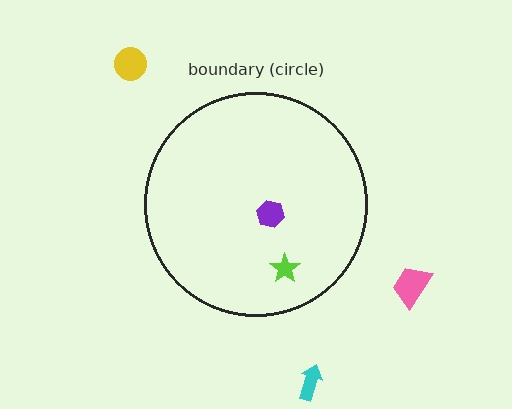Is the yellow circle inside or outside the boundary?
Outside.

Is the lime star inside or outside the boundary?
Inside.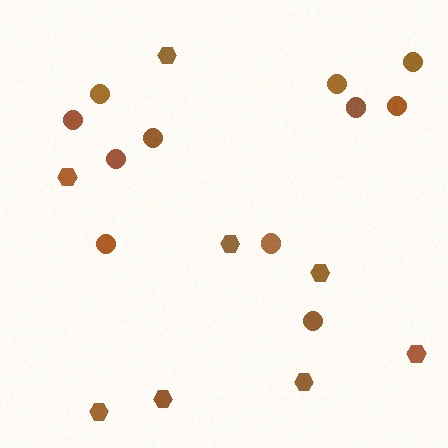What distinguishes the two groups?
There are 2 groups: one group of circles (11) and one group of hexagons (8).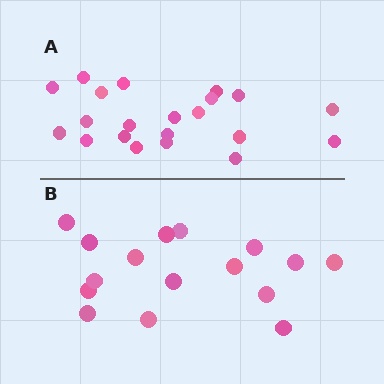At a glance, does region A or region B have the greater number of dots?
Region A (the top region) has more dots.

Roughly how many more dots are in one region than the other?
Region A has about 5 more dots than region B.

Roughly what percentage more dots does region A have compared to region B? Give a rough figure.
About 30% more.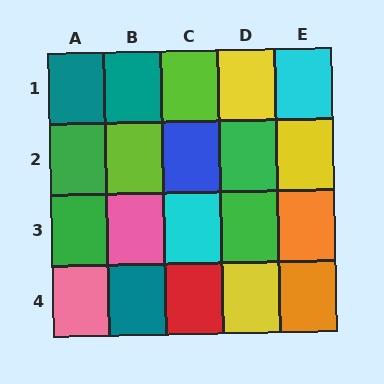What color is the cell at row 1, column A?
Teal.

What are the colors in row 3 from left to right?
Green, pink, cyan, green, orange.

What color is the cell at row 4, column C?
Red.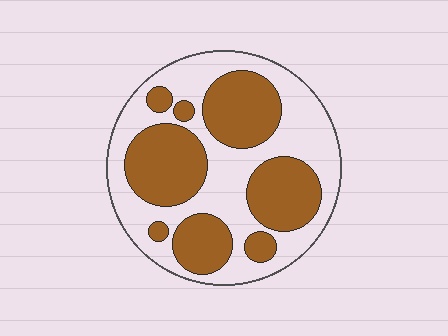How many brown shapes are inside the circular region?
8.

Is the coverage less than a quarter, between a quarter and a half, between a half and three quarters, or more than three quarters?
Between a quarter and a half.